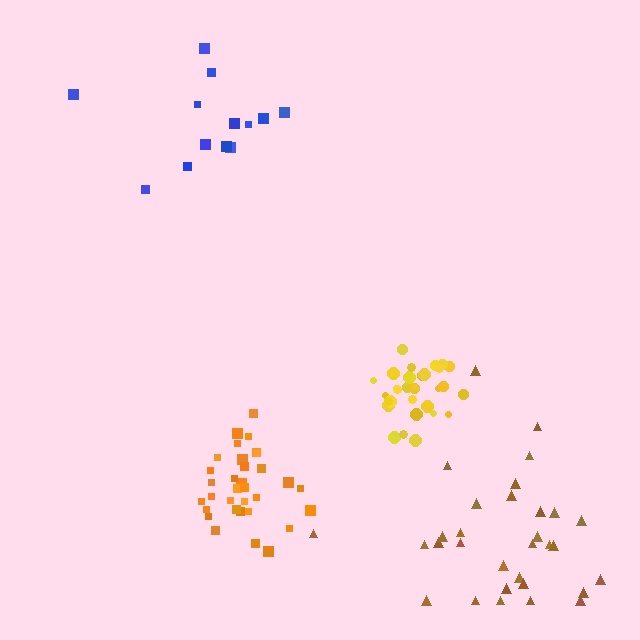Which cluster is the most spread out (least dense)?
Brown.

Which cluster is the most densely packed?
Yellow.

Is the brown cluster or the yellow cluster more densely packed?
Yellow.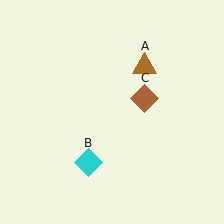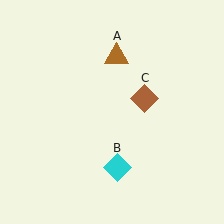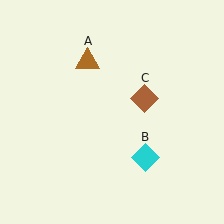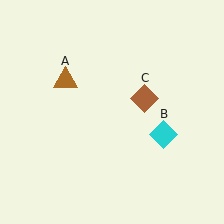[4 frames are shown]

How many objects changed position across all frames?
2 objects changed position: brown triangle (object A), cyan diamond (object B).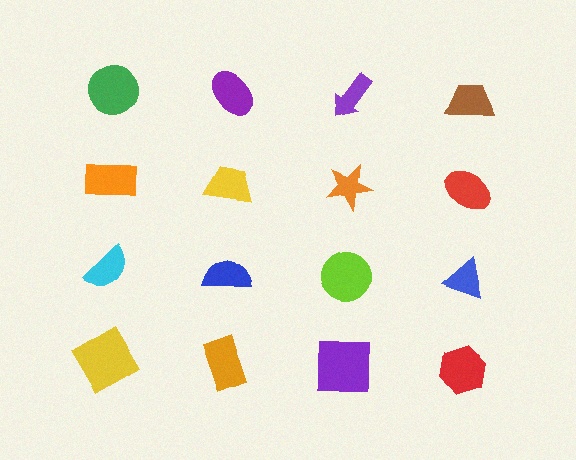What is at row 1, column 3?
A purple arrow.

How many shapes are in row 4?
4 shapes.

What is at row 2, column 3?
An orange star.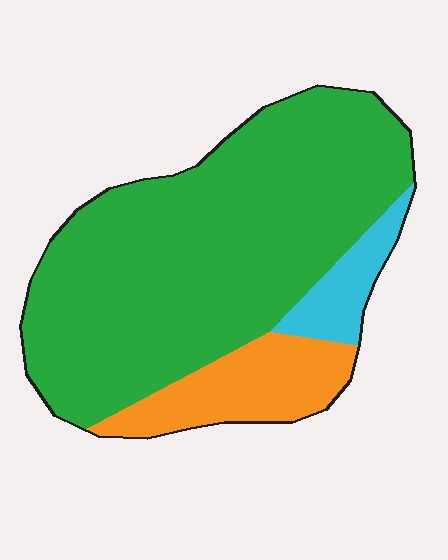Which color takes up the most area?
Green, at roughly 75%.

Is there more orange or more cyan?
Orange.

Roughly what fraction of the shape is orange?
Orange covers 16% of the shape.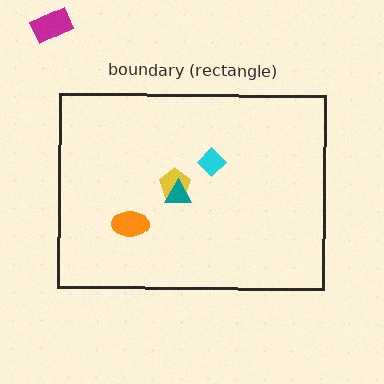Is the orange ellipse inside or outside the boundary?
Inside.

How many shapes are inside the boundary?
4 inside, 1 outside.